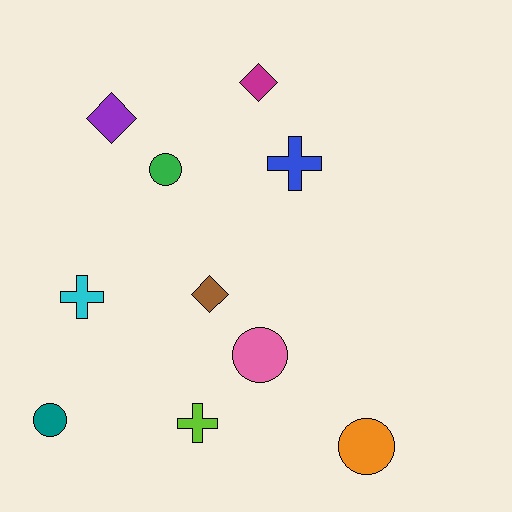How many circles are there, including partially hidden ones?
There are 4 circles.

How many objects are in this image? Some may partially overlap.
There are 10 objects.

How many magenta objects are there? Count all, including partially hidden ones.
There is 1 magenta object.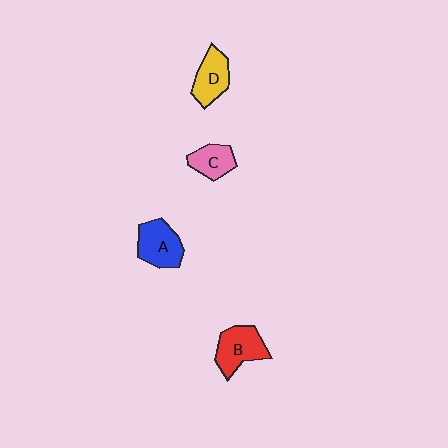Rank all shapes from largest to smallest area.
From largest to smallest: B (red), A (blue), D (yellow), C (pink).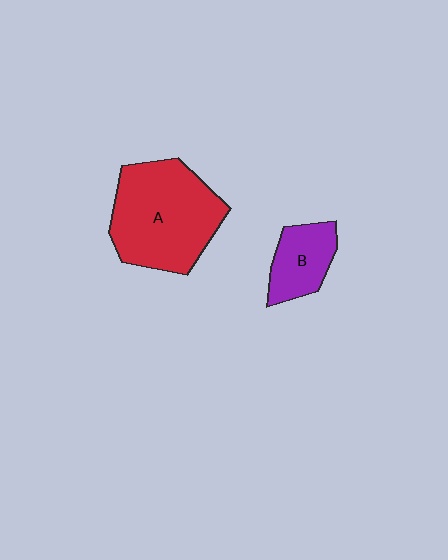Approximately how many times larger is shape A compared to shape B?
Approximately 2.4 times.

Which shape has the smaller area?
Shape B (purple).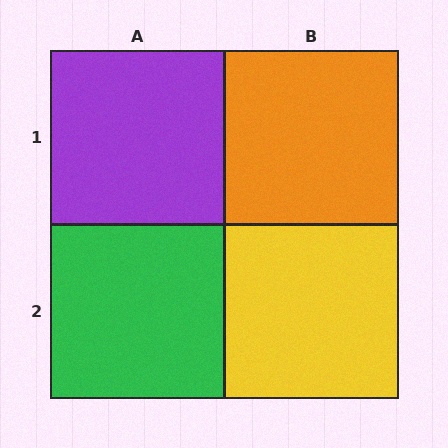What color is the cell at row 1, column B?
Orange.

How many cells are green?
1 cell is green.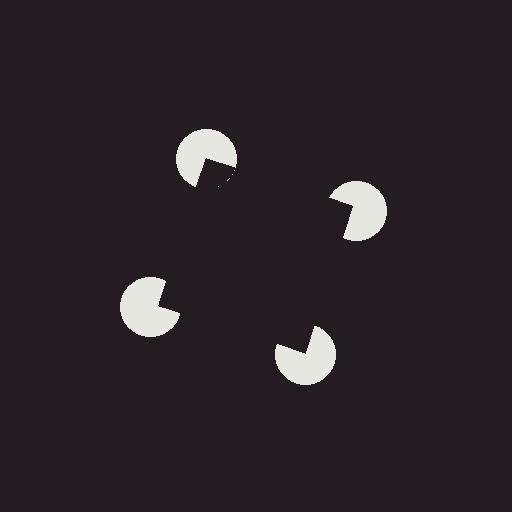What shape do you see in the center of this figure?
An illusory square — its edges are inferred from the aligned wedge cuts in the pac-man discs, not physically drawn.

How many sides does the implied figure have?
4 sides.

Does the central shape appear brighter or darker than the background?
It typically appears slightly darker than the background, even though no actual brightness change is drawn.